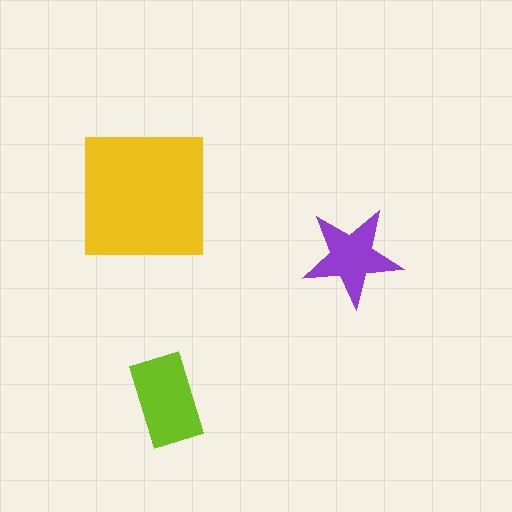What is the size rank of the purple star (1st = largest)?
3rd.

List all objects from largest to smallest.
The yellow square, the lime rectangle, the purple star.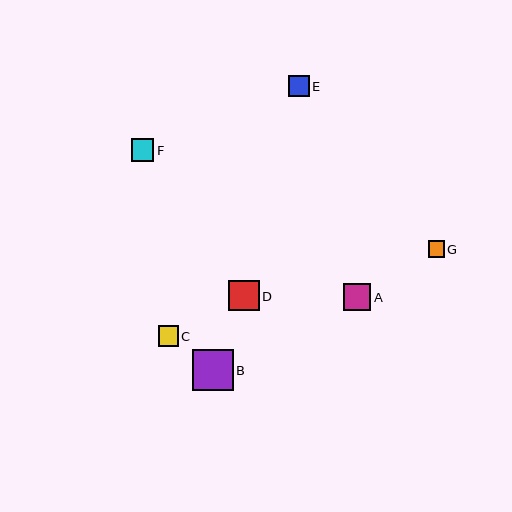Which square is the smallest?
Square G is the smallest with a size of approximately 16 pixels.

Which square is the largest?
Square B is the largest with a size of approximately 41 pixels.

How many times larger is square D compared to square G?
Square D is approximately 1.9 times the size of square G.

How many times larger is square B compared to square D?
Square B is approximately 1.3 times the size of square D.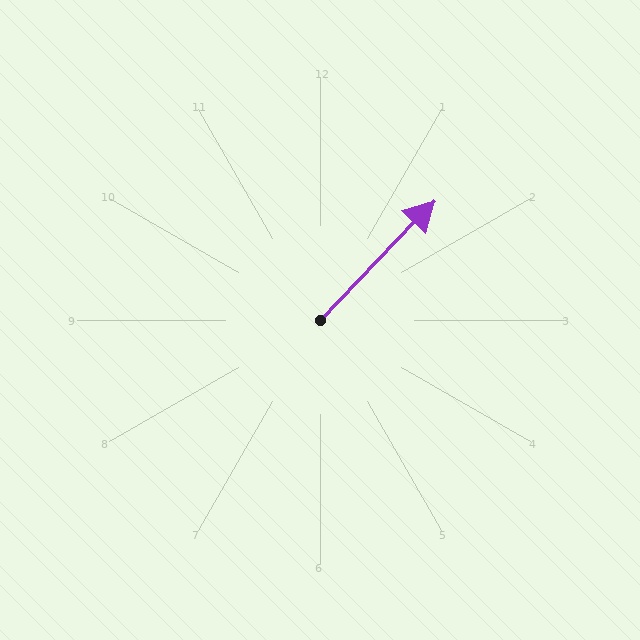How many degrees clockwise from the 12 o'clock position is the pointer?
Approximately 44 degrees.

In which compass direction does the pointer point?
Northeast.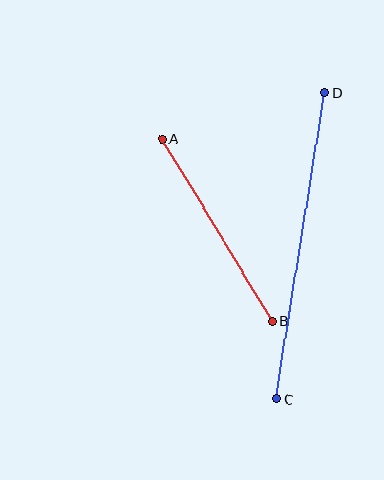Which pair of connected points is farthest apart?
Points C and D are farthest apart.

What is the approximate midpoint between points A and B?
The midpoint is at approximately (217, 230) pixels.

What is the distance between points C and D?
The distance is approximately 310 pixels.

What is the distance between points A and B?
The distance is approximately 213 pixels.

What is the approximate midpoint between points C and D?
The midpoint is at approximately (301, 246) pixels.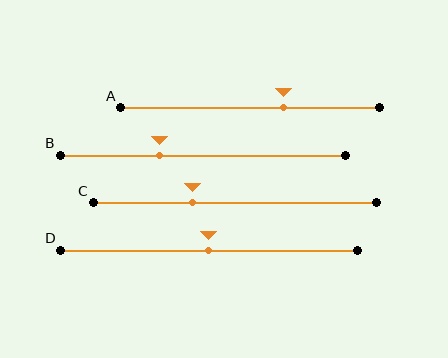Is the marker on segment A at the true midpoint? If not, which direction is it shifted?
No, the marker on segment A is shifted to the right by about 13% of the segment length.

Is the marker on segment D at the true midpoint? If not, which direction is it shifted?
Yes, the marker on segment D is at the true midpoint.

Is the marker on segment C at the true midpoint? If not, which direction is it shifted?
No, the marker on segment C is shifted to the left by about 15% of the segment length.